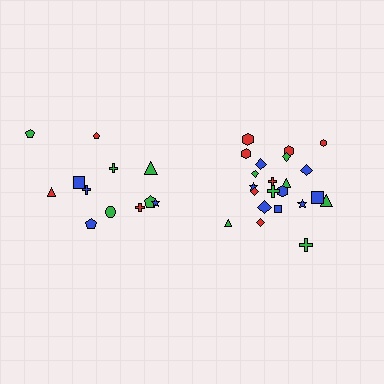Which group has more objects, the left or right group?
The right group.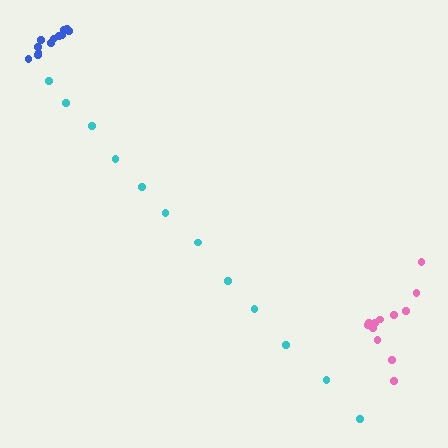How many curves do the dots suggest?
There are 3 distinct paths.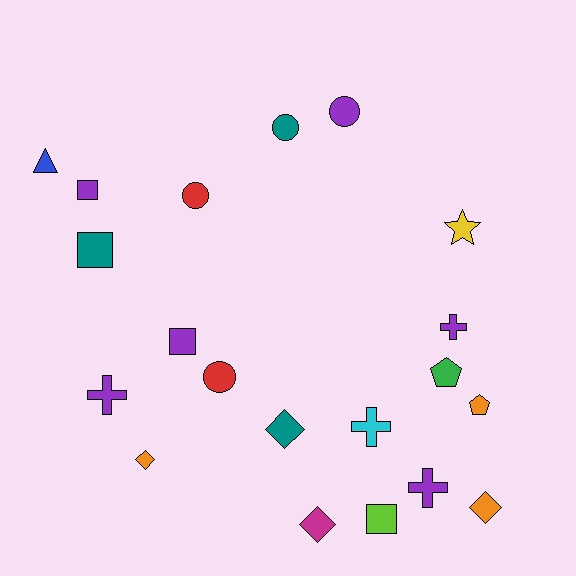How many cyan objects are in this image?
There is 1 cyan object.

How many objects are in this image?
There are 20 objects.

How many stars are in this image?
There is 1 star.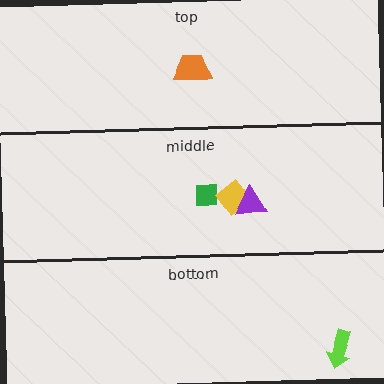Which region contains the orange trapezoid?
The top region.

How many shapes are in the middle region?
3.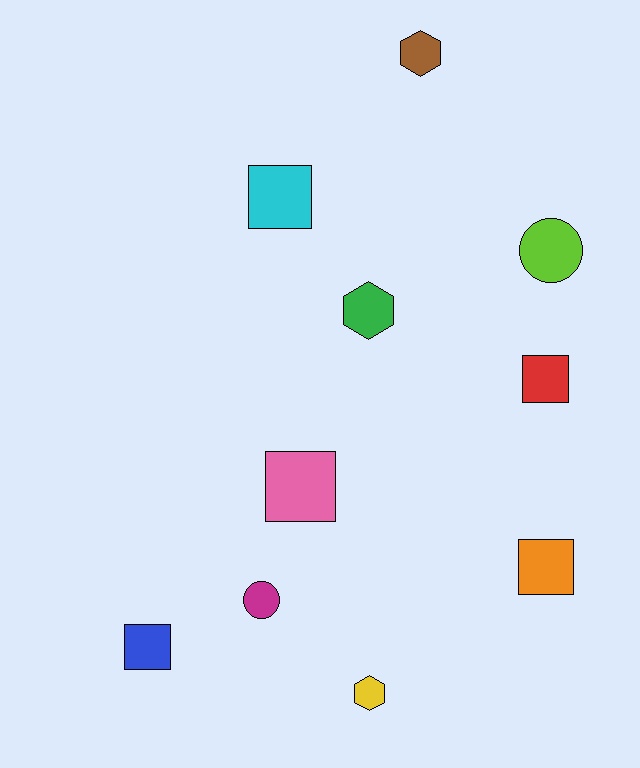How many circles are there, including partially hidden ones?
There are 2 circles.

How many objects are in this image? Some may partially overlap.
There are 10 objects.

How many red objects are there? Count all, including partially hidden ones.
There is 1 red object.